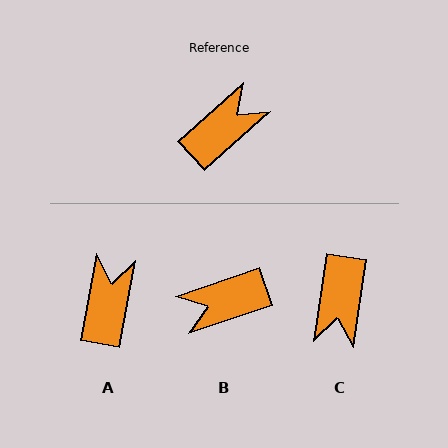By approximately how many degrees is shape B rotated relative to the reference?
Approximately 157 degrees counter-clockwise.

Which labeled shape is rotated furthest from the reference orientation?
B, about 157 degrees away.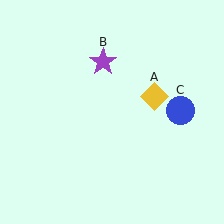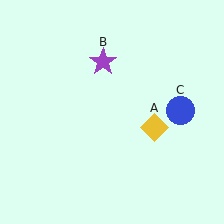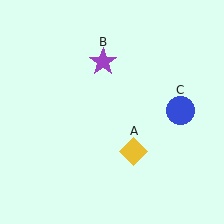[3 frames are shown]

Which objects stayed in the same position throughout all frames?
Purple star (object B) and blue circle (object C) remained stationary.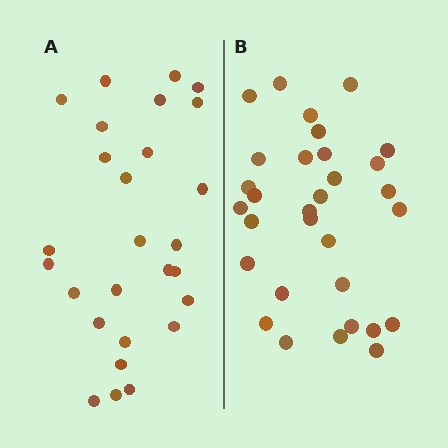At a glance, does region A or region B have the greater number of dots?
Region B (the right region) has more dots.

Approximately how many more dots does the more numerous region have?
Region B has about 4 more dots than region A.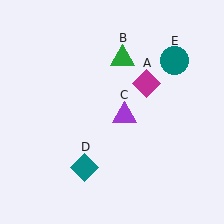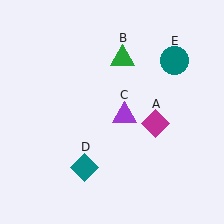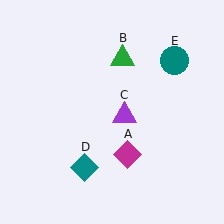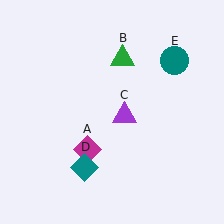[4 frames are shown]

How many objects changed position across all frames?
1 object changed position: magenta diamond (object A).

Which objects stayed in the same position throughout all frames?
Green triangle (object B) and purple triangle (object C) and teal diamond (object D) and teal circle (object E) remained stationary.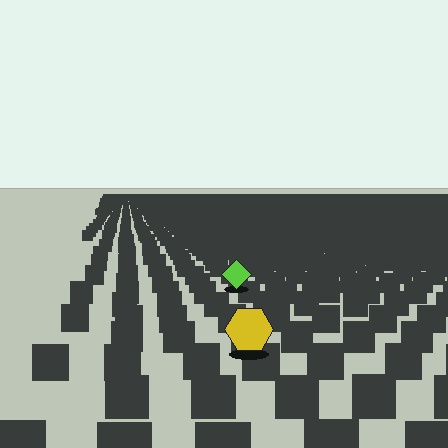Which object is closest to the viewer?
The yellow hexagon is closest. The texture marks near it are larger and more spread out.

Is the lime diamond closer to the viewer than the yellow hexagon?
No. The yellow hexagon is closer — you can tell from the texture gradient: the ground texture is coarser near it.